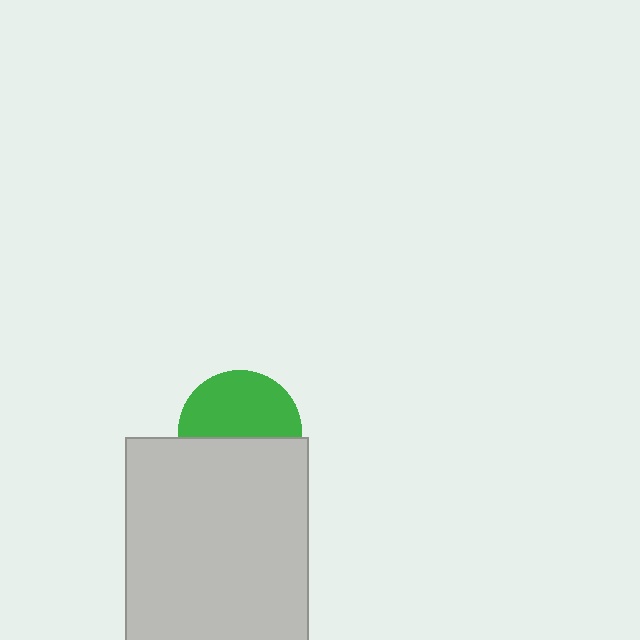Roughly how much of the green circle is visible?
About half of it is visible (roughly 56%).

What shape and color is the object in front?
The object in front is a light gray rectangle.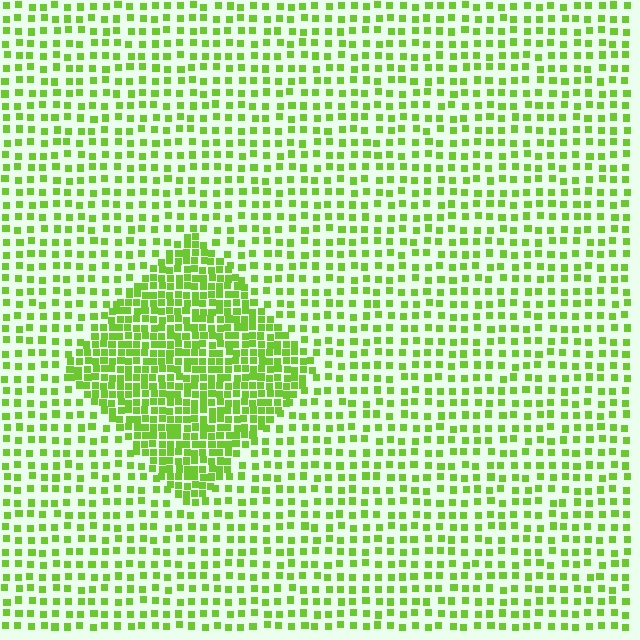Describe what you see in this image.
The image contains small lime elements arranged at two different densities. A diamond-shaped region is visible where the elements are more densely packed than the surrounding area.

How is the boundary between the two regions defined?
The boundary is defined by a change in element density (approximately 2.2x ratio). All elements are the same color, size, and shape.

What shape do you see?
I see a diamond.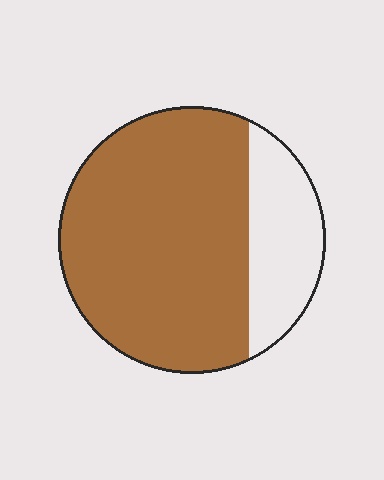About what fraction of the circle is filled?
About three quarters (3/4).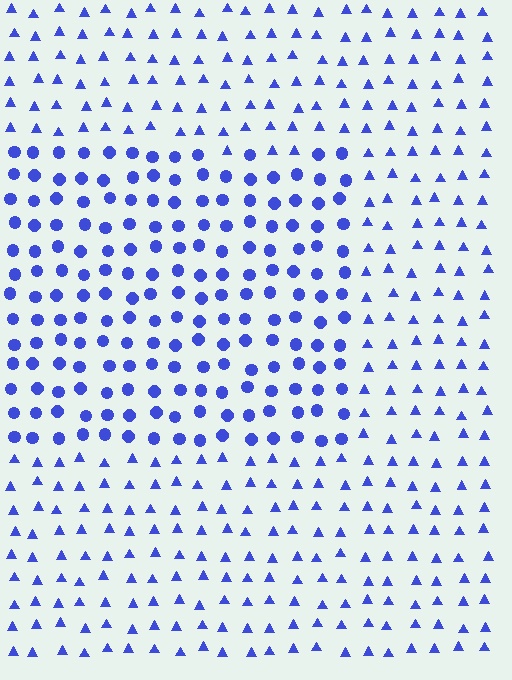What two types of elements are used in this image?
The image uses circles inside the rectangle region and triangles outside it.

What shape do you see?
I see a rectangle.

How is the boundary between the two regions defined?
The boundary is defined by a change in element shape: circles inside vs. triangles outside. All elements share the same color and spacing.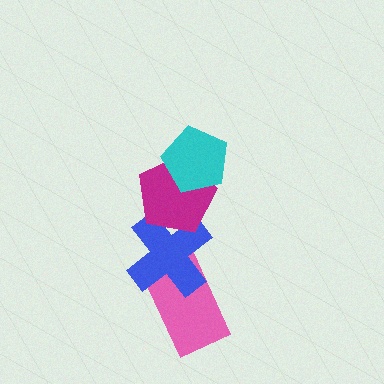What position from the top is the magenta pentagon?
The magenta pentagon is 2nd from the top.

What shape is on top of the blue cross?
The magenta pentagon is on top of the blue cross.